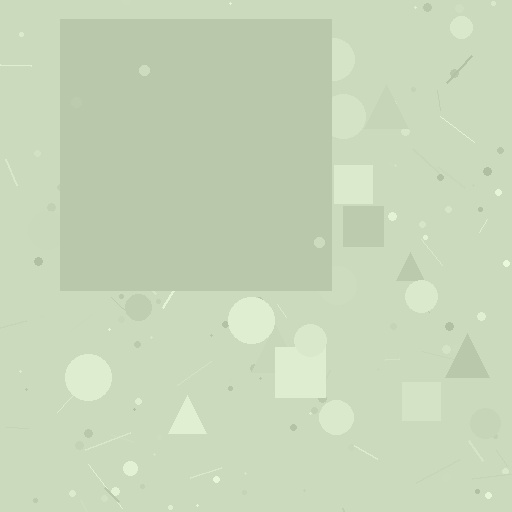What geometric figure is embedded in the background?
A square is embedded in the background.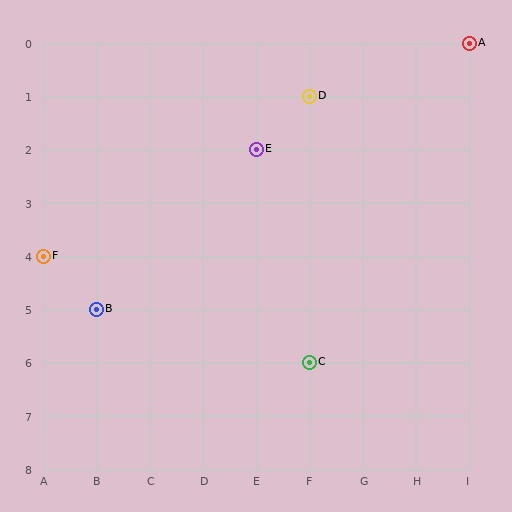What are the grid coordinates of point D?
Point D is at grid coordinates (F, 1).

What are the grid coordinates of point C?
Point C is at grid coordinates (F, 6).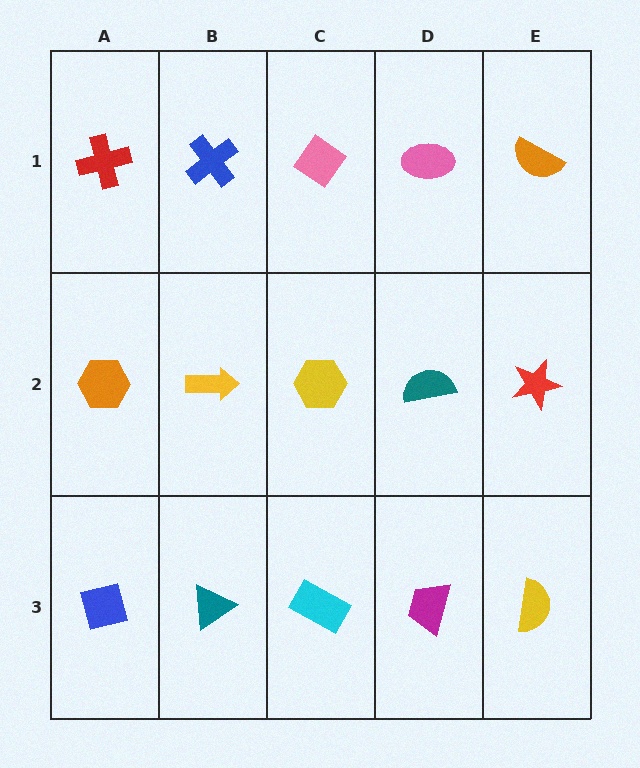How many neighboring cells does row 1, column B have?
3.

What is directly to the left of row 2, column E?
A teal semicircle.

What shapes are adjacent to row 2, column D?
A pink ellipse (row 1, column D), a magenta trapezoid (row 3, column D), a yellow hexagon (row 2, column C), a red star (row 2, column E).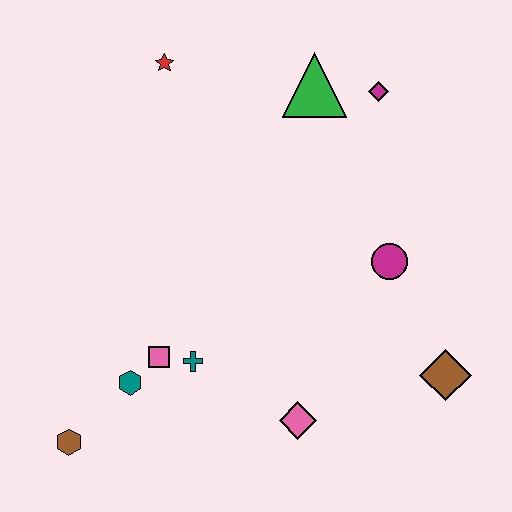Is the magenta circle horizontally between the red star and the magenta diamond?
No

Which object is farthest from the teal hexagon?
The magenta diamond is farthest from the teal hexagon.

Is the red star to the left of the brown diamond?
Yes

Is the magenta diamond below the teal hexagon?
No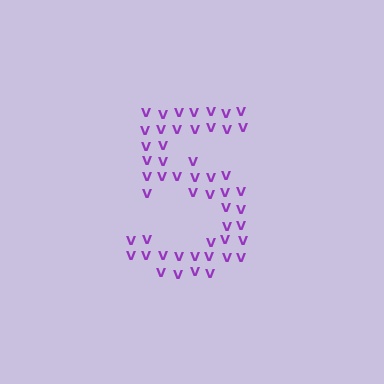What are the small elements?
The small elements are letter V's.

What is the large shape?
The large shape is the digit 5.